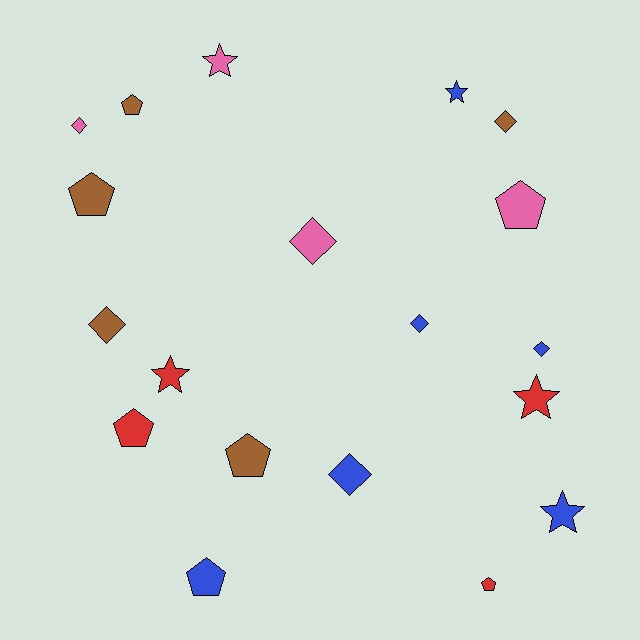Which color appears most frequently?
Blue, with 6 objects.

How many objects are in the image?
There are 19 objects.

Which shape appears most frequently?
Pentagon, with 7 objects.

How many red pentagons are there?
There are 2 red pentagons.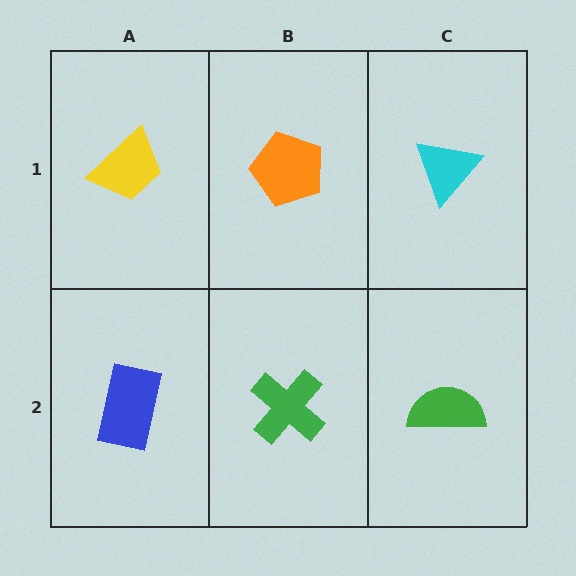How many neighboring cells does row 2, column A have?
2.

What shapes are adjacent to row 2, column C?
A cyan triangle (row 1, column C), a green cross (row 2, column B).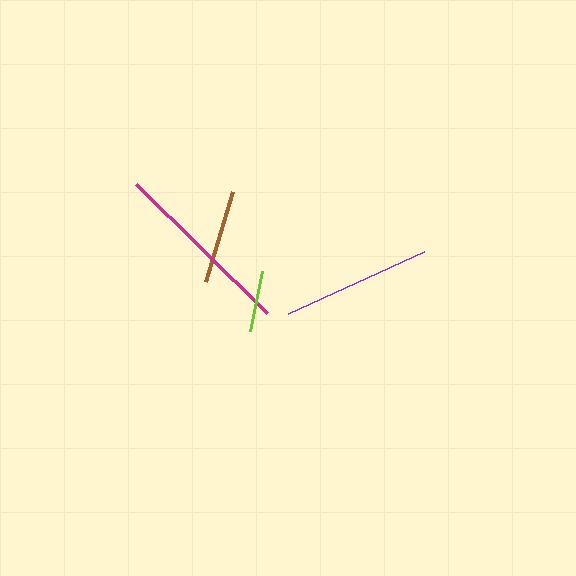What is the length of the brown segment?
The brown segment is approximately 94 pixels long.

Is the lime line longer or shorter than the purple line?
The purple line is longer than the lime line.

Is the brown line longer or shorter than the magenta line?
The magenta line is longer than the brown line.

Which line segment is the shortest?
The lime line is the shortest at approximately 61 pixels.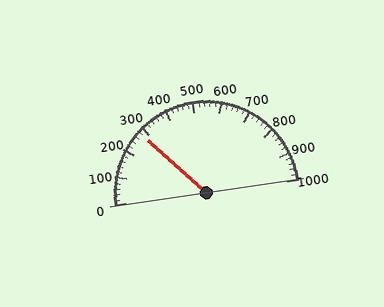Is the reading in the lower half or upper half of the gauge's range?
The reading is in the lower half of the range (0 to 1000).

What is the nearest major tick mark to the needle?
The nearest major tick mark is 300.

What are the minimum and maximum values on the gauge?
The gauge ranges from 0 to 1000.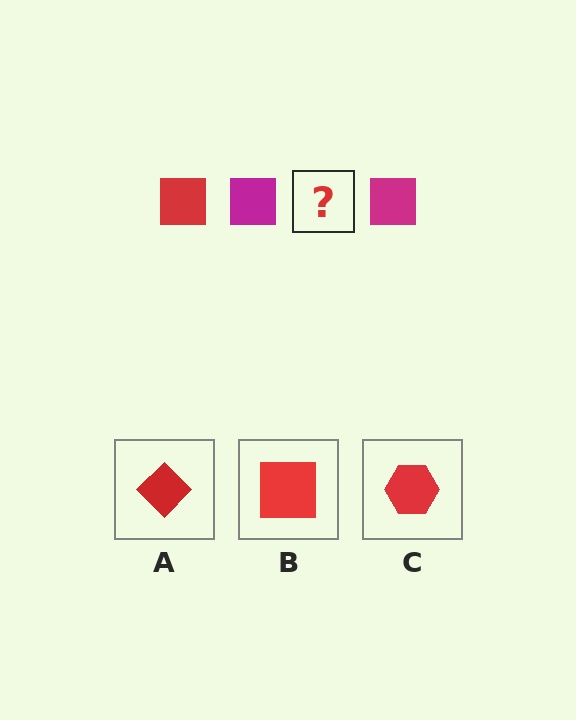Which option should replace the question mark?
Option B.